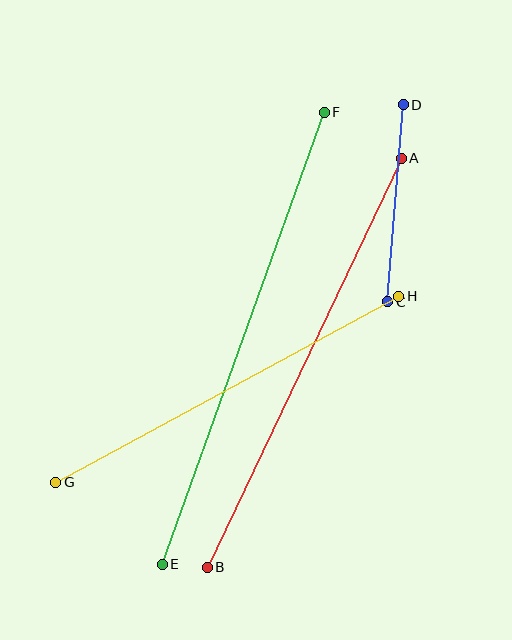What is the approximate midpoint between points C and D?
The midpoint is at approximately (396, 203) pixels.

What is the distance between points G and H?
The distance is approximately 390 pixels.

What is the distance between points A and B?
The distance is approximately 453 pixels.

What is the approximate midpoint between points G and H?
The midpoint is at approximately (227, 389) pixels.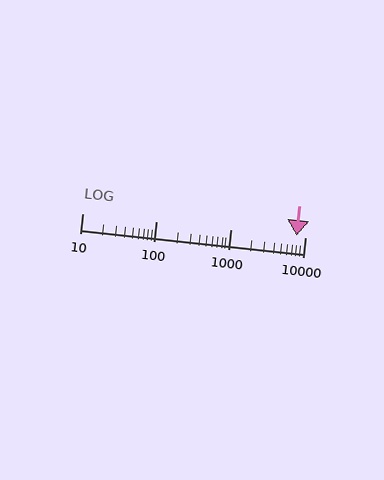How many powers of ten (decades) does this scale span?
The scale spans 3 decades, from 10 to 10000.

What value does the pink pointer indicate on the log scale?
The pointer indicates approximately 7700.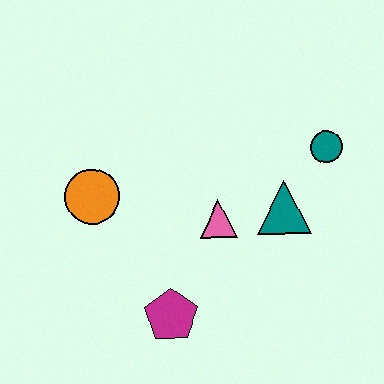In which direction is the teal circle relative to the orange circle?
The teal circle is to the right of the orange circle.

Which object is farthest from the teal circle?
The orange circle is farthest from the teal circle.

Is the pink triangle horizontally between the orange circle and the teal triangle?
Yes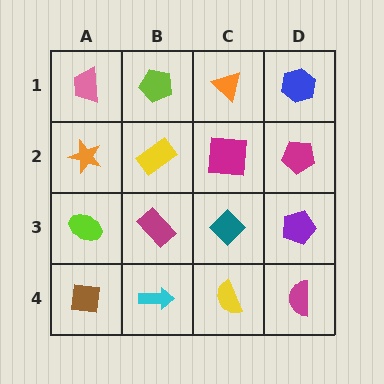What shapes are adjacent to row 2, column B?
A lime pentagon (row 1, column B), a magenta rectangle (row 3, column B), an orange star (row 2, column A), a magenta square (row 2, column C).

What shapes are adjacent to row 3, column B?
A yellow rectangle (row 2, column B), a cyan arrow (row 4, column B), a lime ellipse (row 3, column A), a teal diamond (row 3, column C).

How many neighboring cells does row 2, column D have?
3.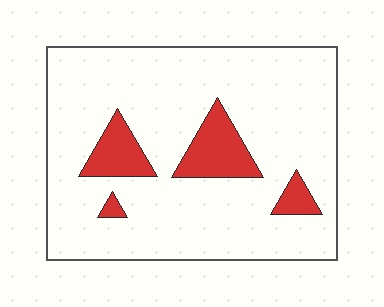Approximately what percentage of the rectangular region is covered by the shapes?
Approximately 15%.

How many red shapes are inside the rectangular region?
4.